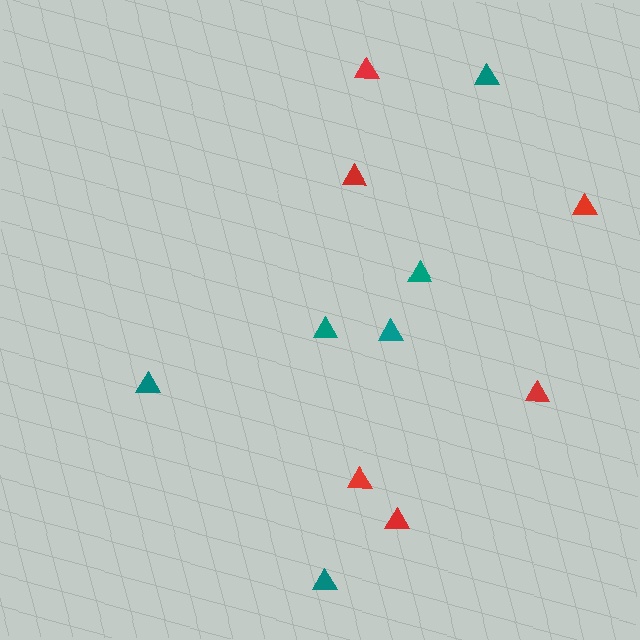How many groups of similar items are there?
There are 2 groups: one group of teal triangles (6) and one group of red triangles (6).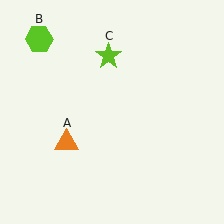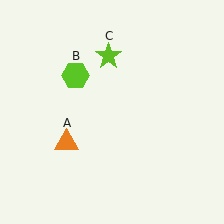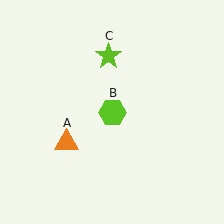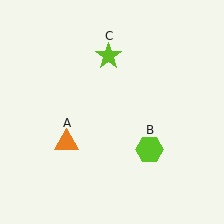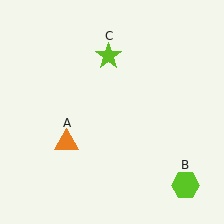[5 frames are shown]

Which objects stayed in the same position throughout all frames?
Orange triangle (object A) and lime star (object C) remained stationary.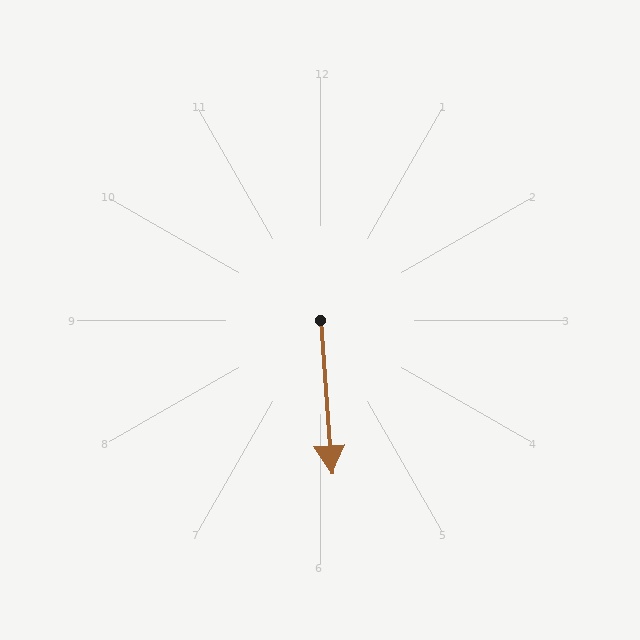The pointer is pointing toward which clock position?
Roughly 6 o'clock.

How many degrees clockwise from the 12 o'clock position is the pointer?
Approximately 176 degrees.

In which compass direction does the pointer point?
South.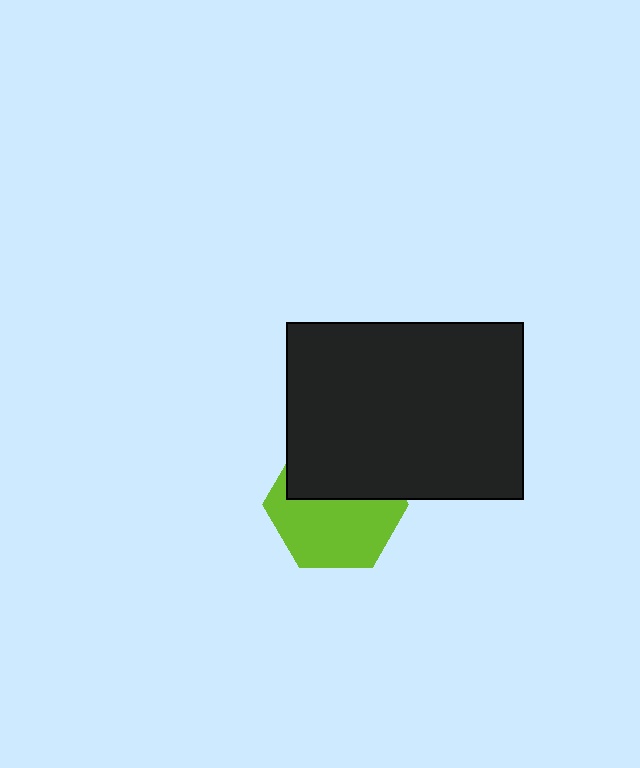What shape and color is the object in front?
The object in front is a black rectangle.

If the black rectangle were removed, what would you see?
You would see the complete lime hexagon.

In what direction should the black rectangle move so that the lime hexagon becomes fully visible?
The black rectangle should move up. That is the shortest direction to clear the overlap and leave the lime hexagon fully visible.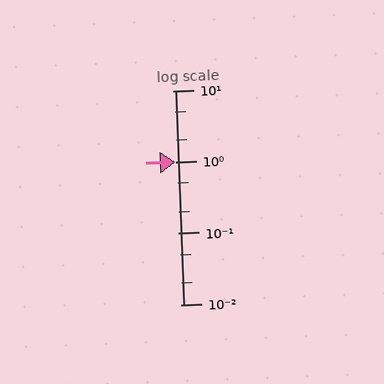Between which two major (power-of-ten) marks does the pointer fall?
The pointer is between 1 and 10.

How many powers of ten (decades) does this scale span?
The scale spans 3 decades, from 0.01 to 10.